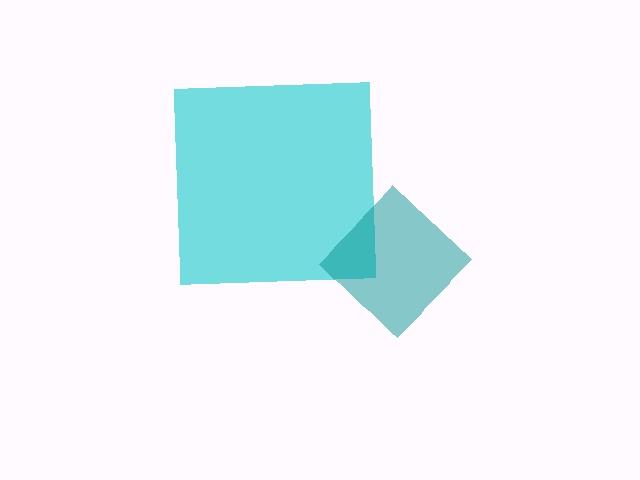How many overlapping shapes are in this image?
There are 2 overlapping shapes in the image.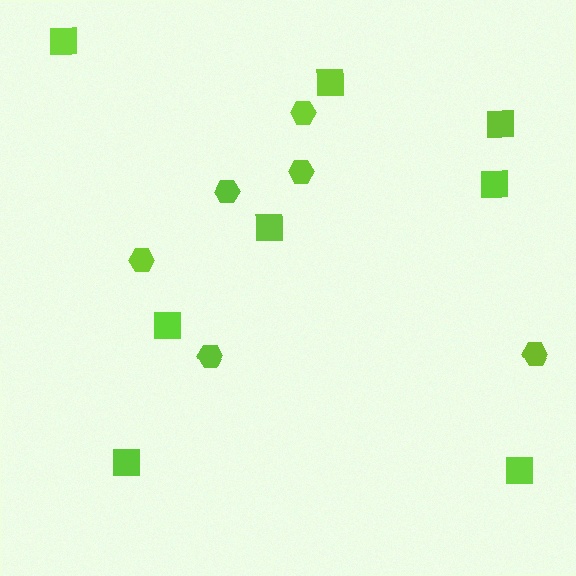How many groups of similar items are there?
There are 2 groups: one group of hexagons (6) and one group of squares (8).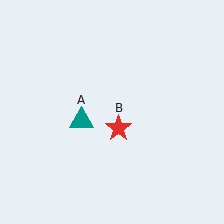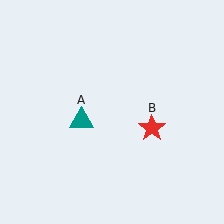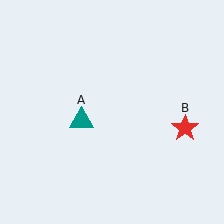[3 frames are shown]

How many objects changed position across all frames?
1 object changed position: red star (object B).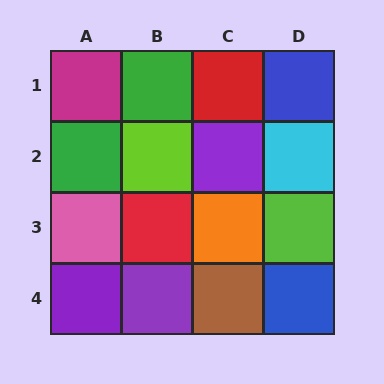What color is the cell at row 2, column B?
Lime.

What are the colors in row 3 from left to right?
Pink, red, orange, lime.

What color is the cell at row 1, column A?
Magenta.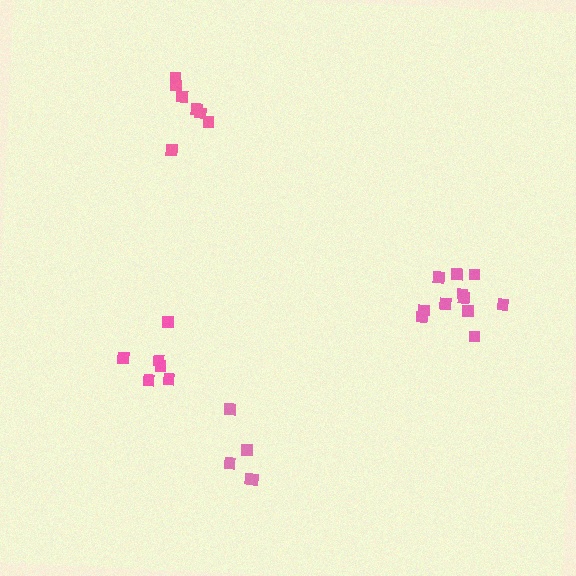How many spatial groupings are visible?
There are 4 spatial groupings.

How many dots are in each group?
Group 1: 11 dots, Group 2: 5 dots, Group 3: 6 dots, Group 4: 7 dots (29 total).